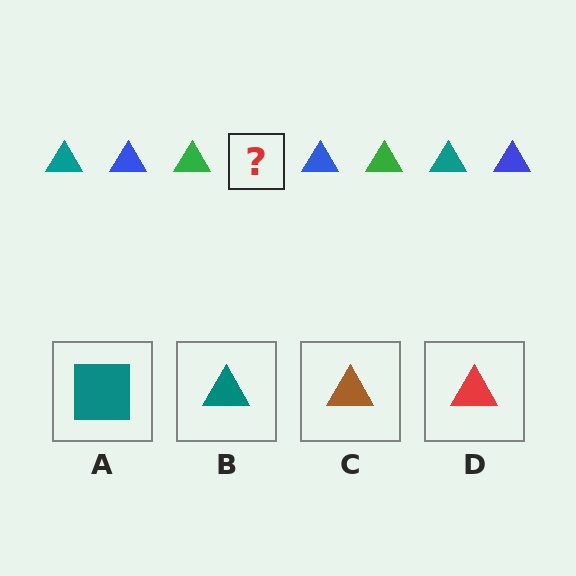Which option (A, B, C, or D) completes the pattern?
B.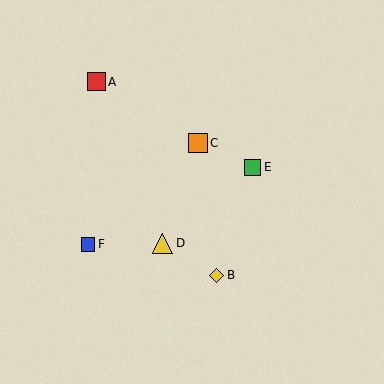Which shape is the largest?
The yellow triangle (labeled D) is the largest.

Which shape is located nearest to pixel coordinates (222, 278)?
The yellow diamond (labeled B) at (217, 275) is nearest to that location.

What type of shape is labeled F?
Shape F is a blue square.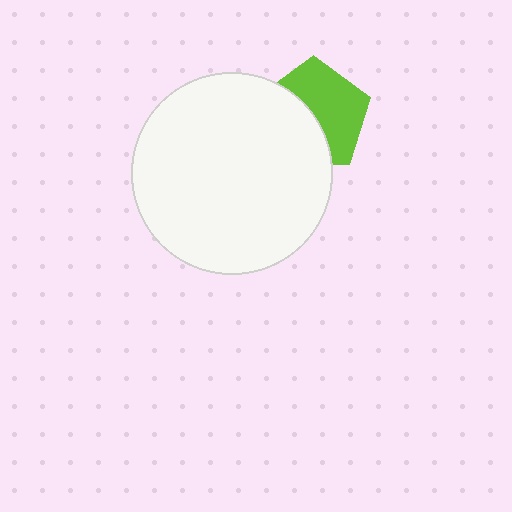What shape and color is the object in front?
The object in front is a white circle.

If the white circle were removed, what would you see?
You would see the complete lime pentagon.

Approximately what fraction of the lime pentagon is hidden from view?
Roughly 46% of the lime pentagon is hidden behind the white circle.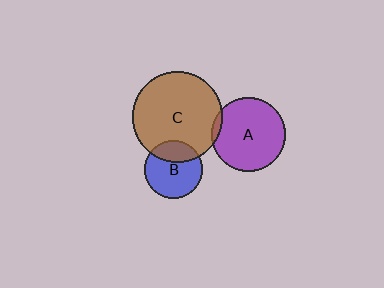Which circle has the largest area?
Circle C (brown).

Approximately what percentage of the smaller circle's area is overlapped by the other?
Approximately 30%.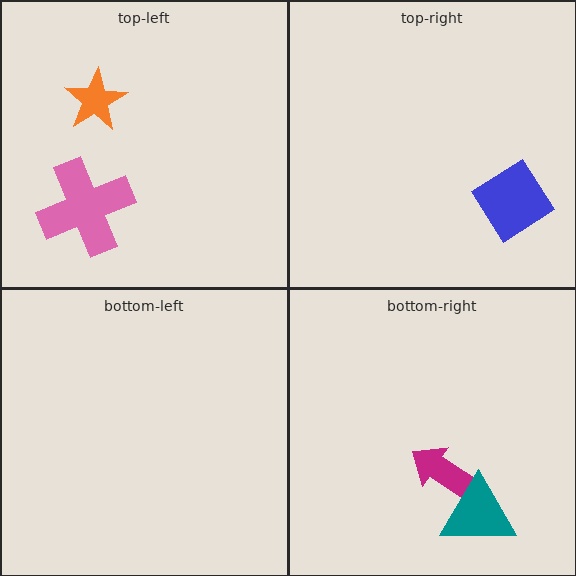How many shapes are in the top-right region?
1.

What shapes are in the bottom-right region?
The magenta arrow, the teal triangle.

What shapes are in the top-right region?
The blue diamond.